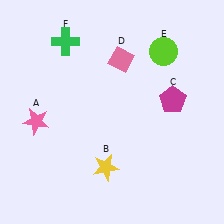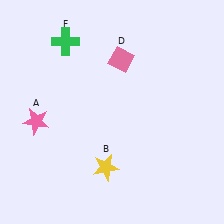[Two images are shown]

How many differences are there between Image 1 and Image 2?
There are 2 differences between the two images.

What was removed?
The lime circle (E), the magenta pentagon (C) were removed in Image 2.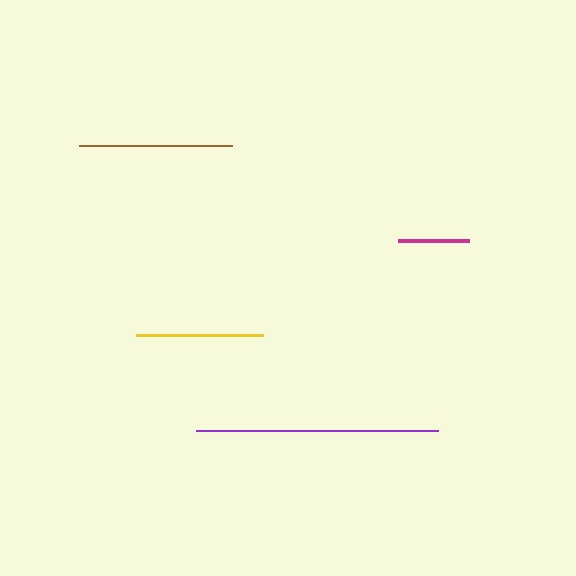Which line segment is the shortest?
The magenta line is the shortest at approximately 71 pixels.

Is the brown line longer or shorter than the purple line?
The purple line is longer than the brown line.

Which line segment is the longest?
The purple line is the longest at approximately 242 pixels.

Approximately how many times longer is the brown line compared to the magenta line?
The brown line is approximately 2.2 times the length of the magenta line.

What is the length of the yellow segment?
The yellow segment is approximately 126 pixels long.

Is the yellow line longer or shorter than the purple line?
The purple line is longer than the yellow line.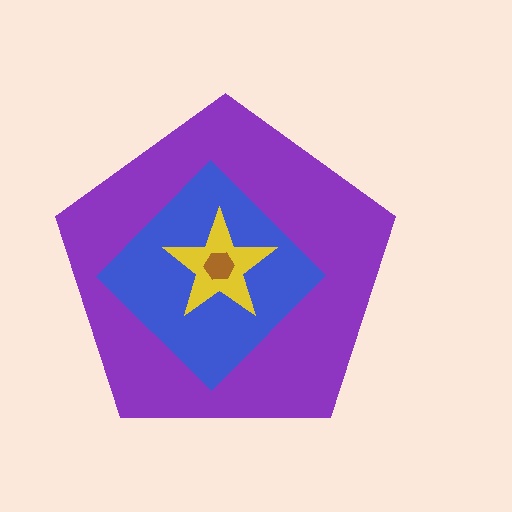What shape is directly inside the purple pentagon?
The blue diamond.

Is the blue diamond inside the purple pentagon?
Yes.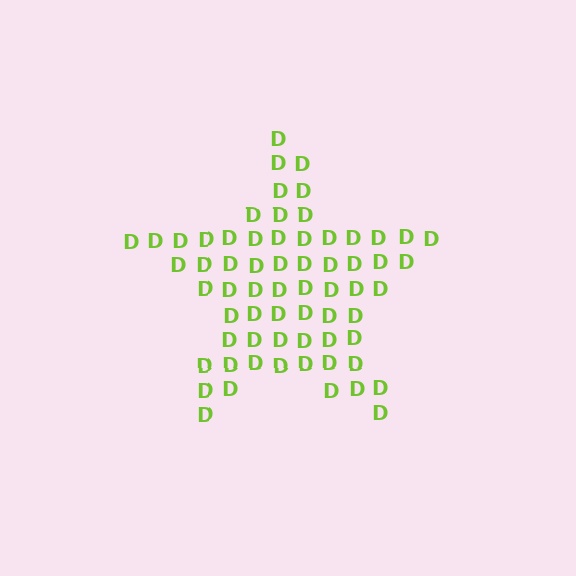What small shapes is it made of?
It is made of small letter D's.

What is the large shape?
The large shape is a star.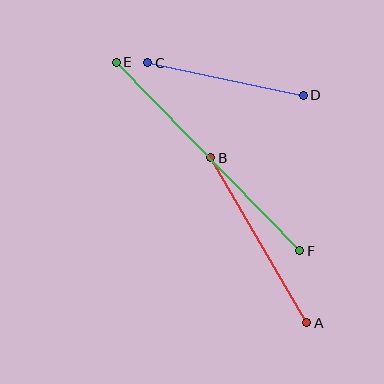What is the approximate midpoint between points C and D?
The midpoint is at approximately (226, 79) pixels.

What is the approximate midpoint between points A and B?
The midpoint is at approximately (259, 240) pixels.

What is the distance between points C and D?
The distance is approximately 159 pixels.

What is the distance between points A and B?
The distance is approximately 191 pixels.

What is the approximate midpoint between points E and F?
The midpoint is at approximately (208, 156) pixels.